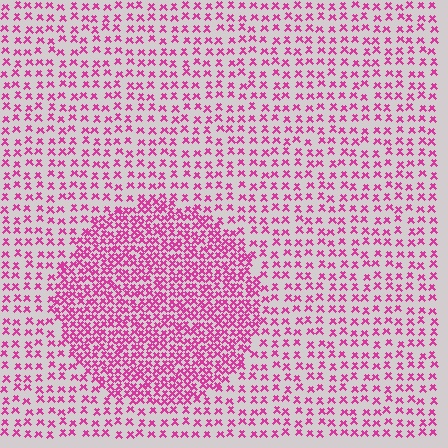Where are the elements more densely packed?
The elements are more densely packed inside the circle boundary.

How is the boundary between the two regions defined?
The boundary is defined by a change in element density (approximately 2.2x ratio). All elements are the same color, size, and shape.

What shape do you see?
I see a circle.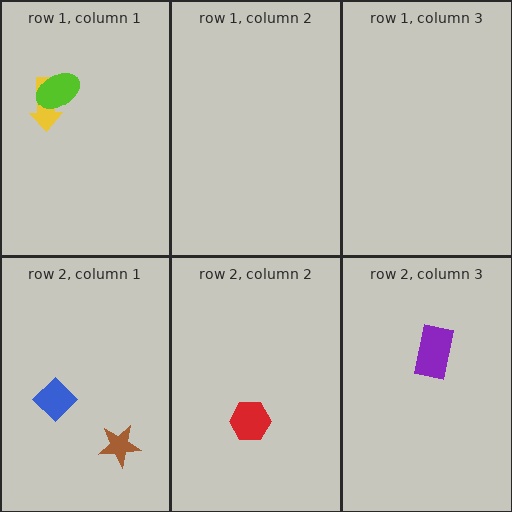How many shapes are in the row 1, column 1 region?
2.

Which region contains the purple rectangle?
The row 2, column 3 region.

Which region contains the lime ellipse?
The row 1, column 1 region.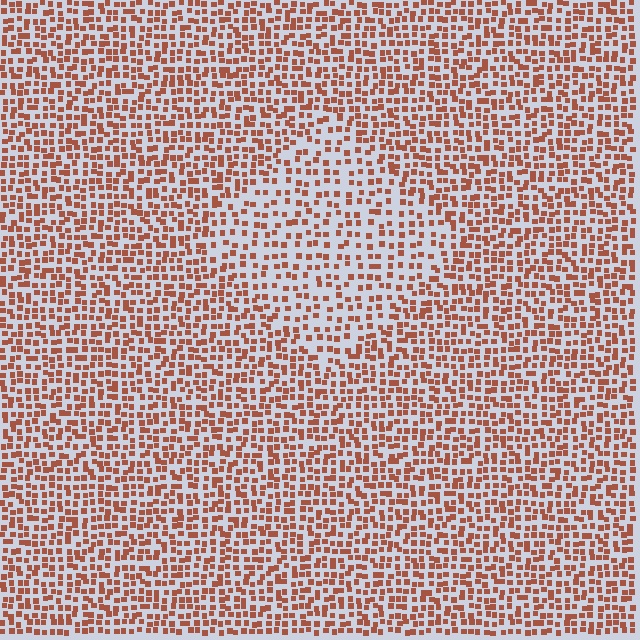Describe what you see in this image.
The image contains small brown elements arranged at two different densities. A diamond-shaped region is visible where the elements are less densely packed than the surrounding area.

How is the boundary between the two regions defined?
The boundary is defined by a change in element density (approximately 1.7x ratio). All elements are the same color, size, and shape.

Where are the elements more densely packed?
The elements are more densely packed outside the diamond boundary.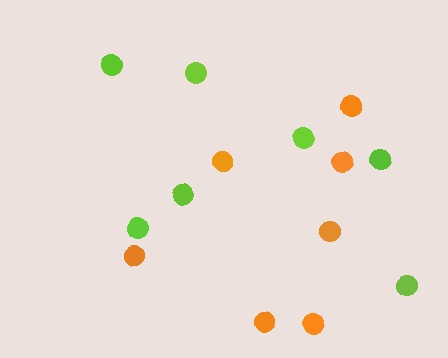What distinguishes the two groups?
There are 2 groups: one group of lime circles (7) and one group of orange circles (7).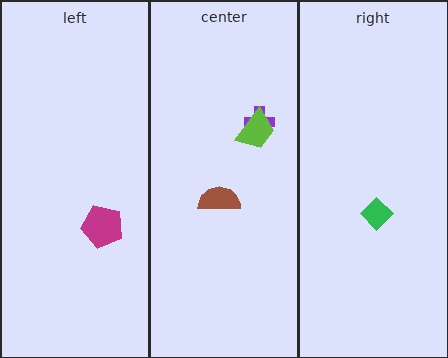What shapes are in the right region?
The green diamond.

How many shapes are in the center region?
3.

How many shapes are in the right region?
1.